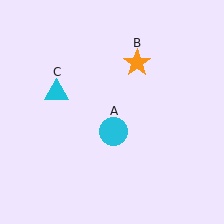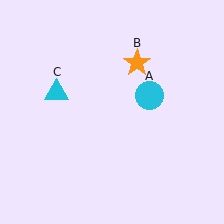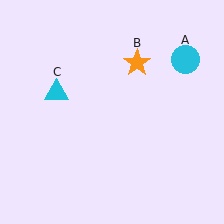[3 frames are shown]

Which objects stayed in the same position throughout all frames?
Orange star (object B) and cyan triangle (object C) remained stationary.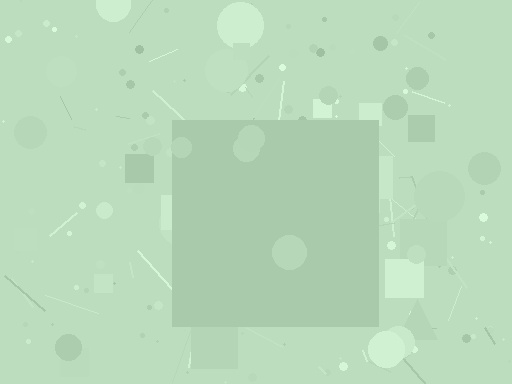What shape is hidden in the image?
A square is hidden in the image.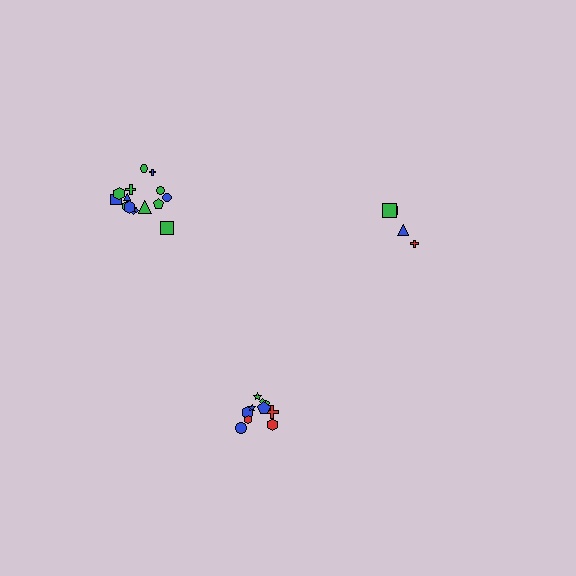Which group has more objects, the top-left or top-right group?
The top-left group.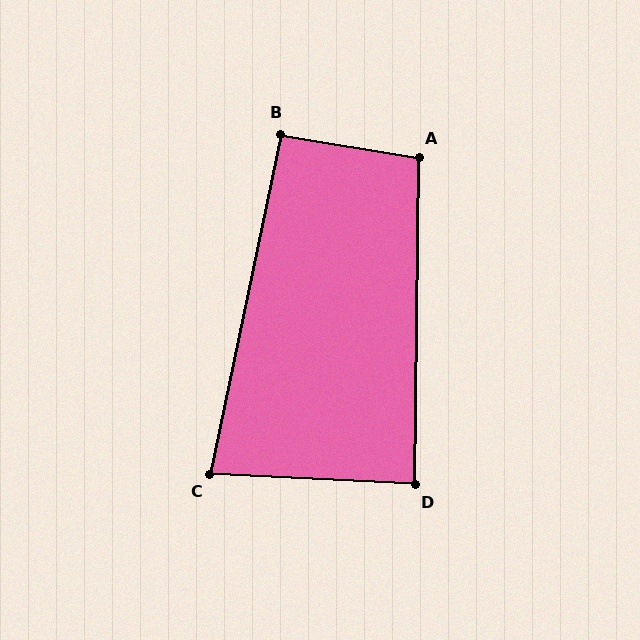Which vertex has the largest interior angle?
A, at approximately 99 degrees.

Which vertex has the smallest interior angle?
C, at approximately 81 degrees.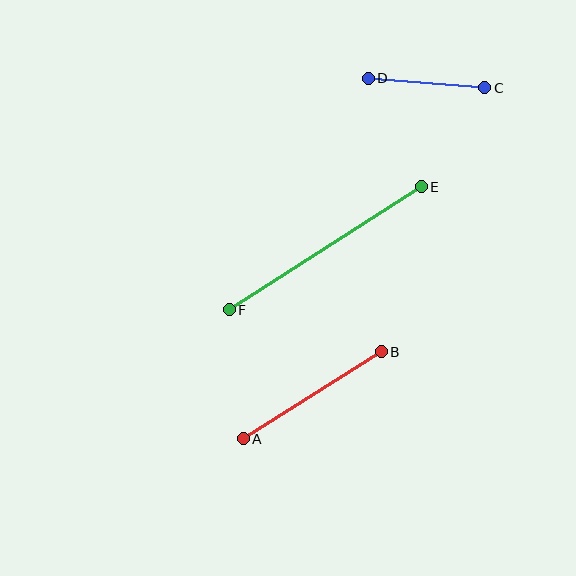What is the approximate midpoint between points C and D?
The midpoint is at approximately (426, 83) pixels.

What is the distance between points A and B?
The distance is approximately 164 pixels.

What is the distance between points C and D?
The distance is approximately 117 pixels.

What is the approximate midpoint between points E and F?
The midpoint is at approximately (325, 248) pixels.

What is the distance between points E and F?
The distance is approximately 228 pixels.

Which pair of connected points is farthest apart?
Points E and F are farthest apart.